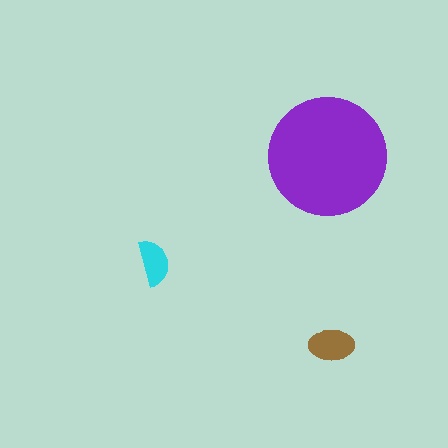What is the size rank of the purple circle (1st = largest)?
1st.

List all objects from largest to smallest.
The purple circle, the brown ellipse, the cyan semicircle.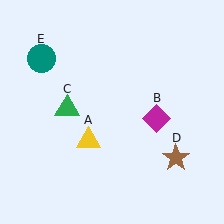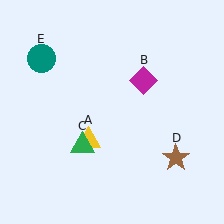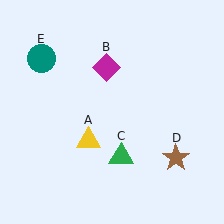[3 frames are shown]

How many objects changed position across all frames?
2 objects changed position: magenta diamond (object B), green triangle (object C).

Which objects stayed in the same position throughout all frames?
Yellow triangle (object A) and brown star (object D) and teal circle (object E) remained stationary.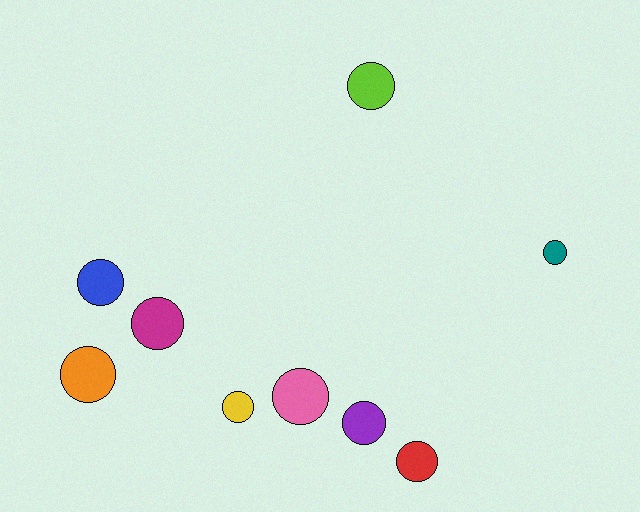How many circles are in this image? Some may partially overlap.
There are 9 circles.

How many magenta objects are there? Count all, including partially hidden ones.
There is 1 magenta object.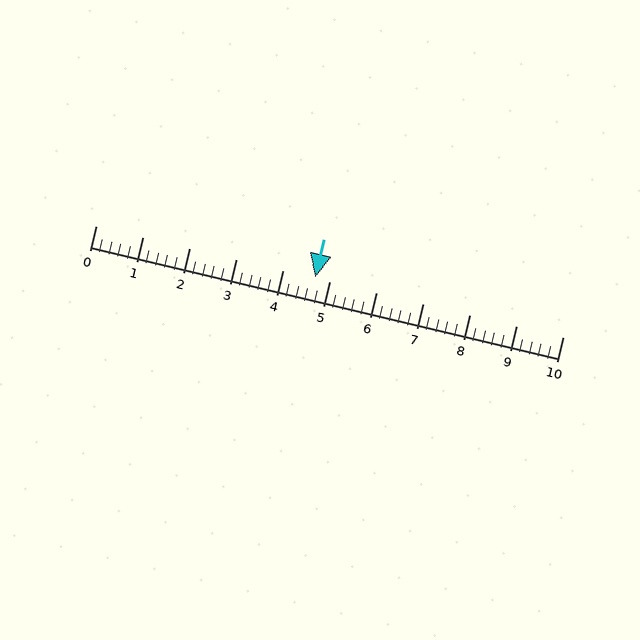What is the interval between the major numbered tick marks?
The major tick marks are spaced 1 units apart.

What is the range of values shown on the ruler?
The ruler shows values from 0 to 10.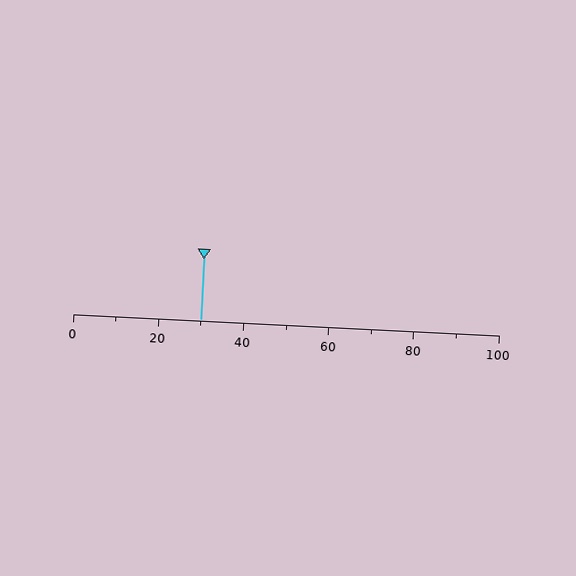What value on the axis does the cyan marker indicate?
The marker indicates approximately 30.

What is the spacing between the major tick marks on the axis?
The major ticks are spaced 20 apart.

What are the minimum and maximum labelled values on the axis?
The axis runs from 0 to 100.